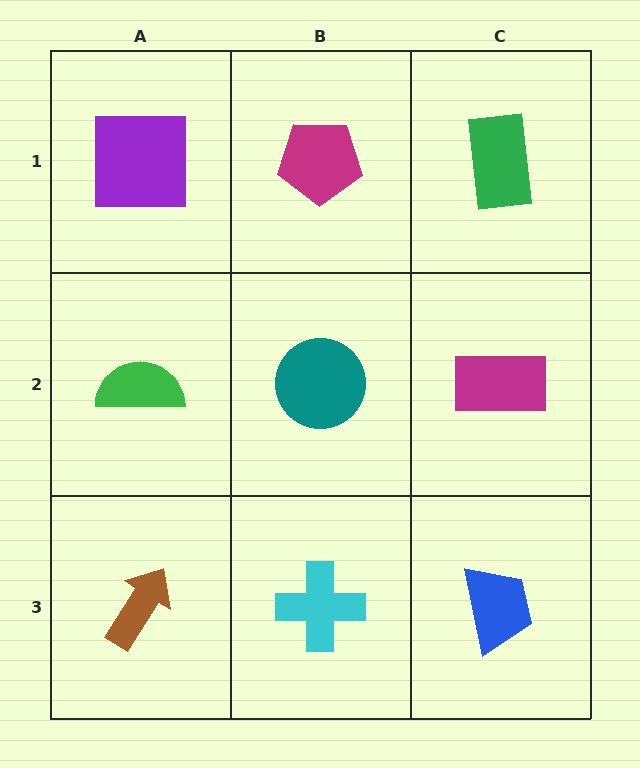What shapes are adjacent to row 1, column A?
A green semicircle (row 2, column A), a magenta pentagon (row 1, column B).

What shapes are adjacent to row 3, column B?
A teal circle (row 2, column B), a brown arrow (row 3, column A), a blue trapezoid (row 3, column C).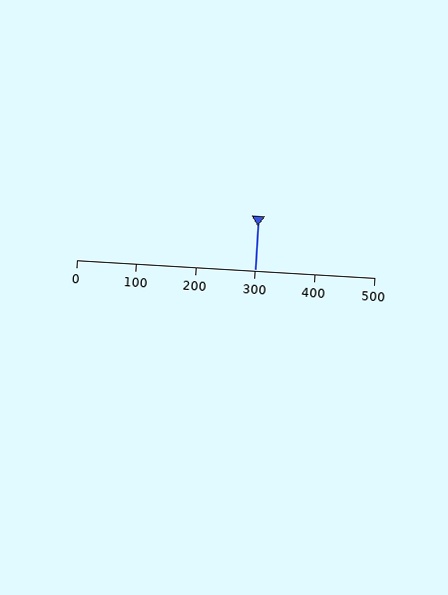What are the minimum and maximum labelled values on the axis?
The axis runs from 0 to 500.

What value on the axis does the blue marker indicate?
The marker indicates approximately 300.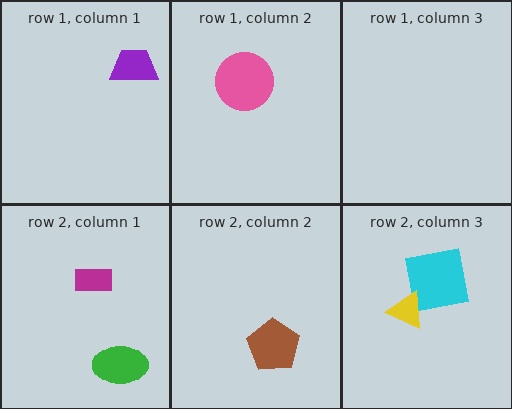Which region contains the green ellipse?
The row 2, column 1 region.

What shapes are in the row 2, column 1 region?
The green ellipse, the magenta rectangle.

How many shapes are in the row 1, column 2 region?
1.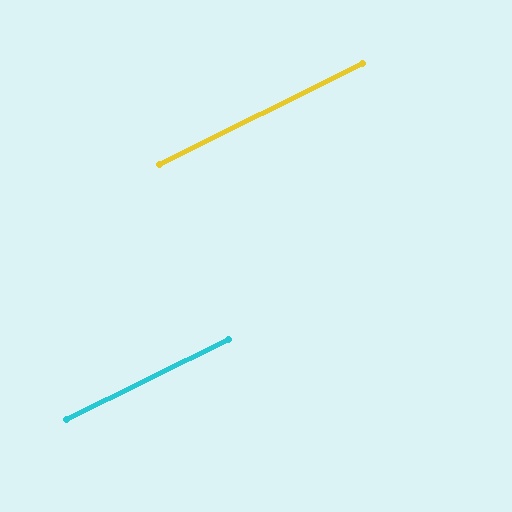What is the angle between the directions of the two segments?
Approximately 0 degrees.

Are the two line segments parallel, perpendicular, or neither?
Parallel — their directions differ by only 0.5°.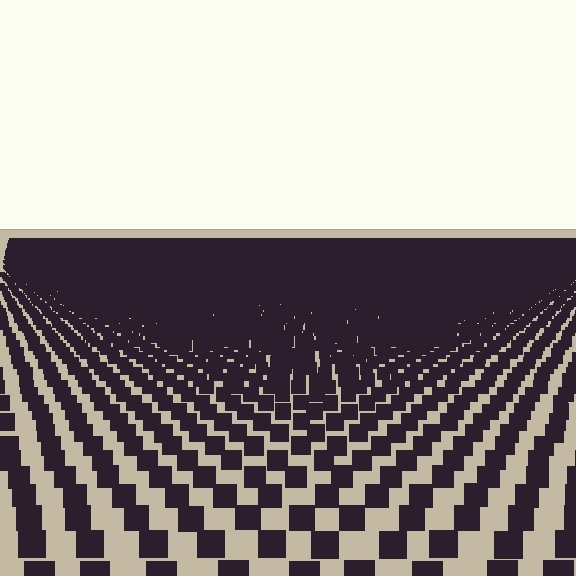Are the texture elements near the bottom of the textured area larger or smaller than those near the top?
Larger. Near the bottom, elements are closer to the viewer and appear at a bigger on-screen size.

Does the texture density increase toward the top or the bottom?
Density increases toward the top.